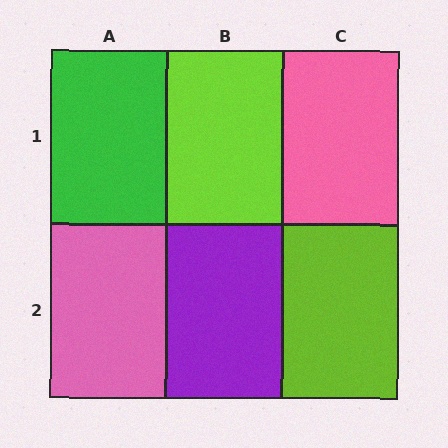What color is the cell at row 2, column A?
Pink.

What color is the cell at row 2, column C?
Lime.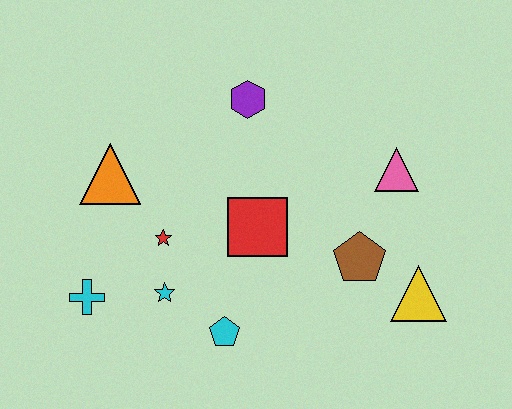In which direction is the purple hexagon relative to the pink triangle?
The purple hexagon is to the left of the pink triangle.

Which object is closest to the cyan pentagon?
The cyan star is closest to the cyan pentagon.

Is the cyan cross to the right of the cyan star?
No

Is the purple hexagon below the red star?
No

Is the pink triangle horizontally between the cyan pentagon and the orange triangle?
No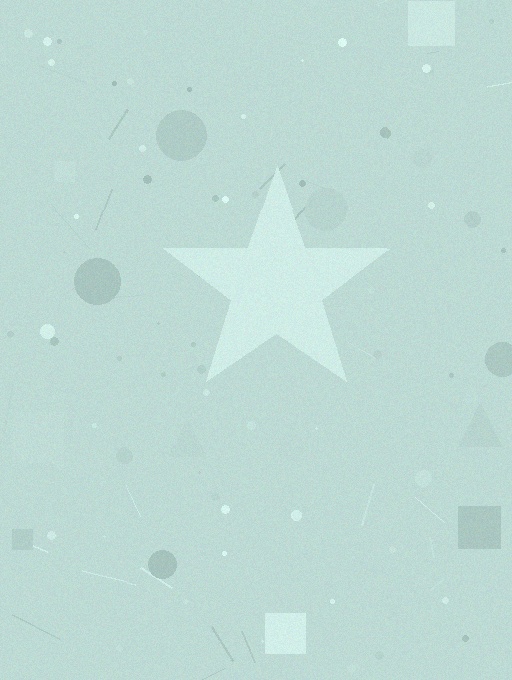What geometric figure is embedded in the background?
A star is embedded in the background.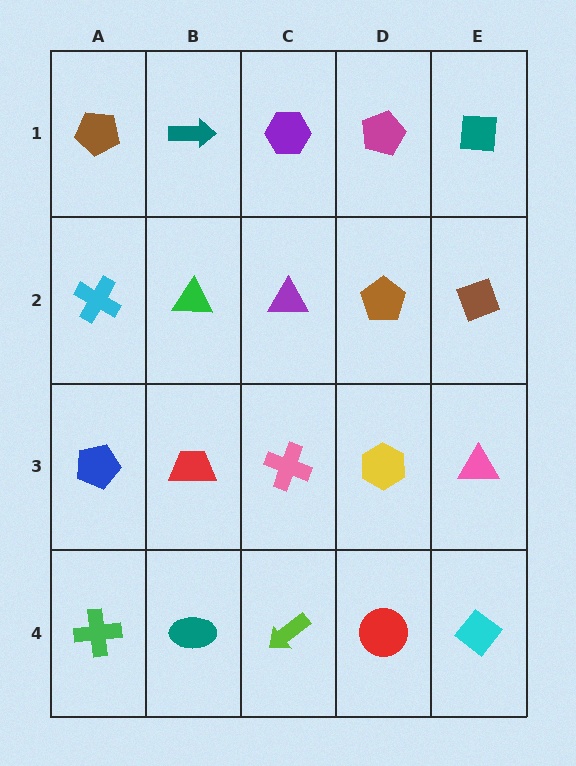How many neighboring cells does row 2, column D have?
4.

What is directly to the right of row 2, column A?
A green triangle.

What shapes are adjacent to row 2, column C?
A purple hexagon (row 1, column C), a pink cross (row 3, column C), a green triangle (row 2, column B), a brown pentagon (row 2, column D).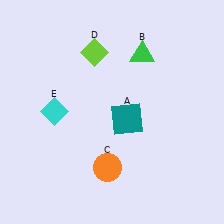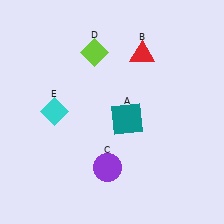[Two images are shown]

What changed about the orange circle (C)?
In Image 1, C is orange. In Image 2, it changed to purple.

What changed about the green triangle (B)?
In Image 1, B is green. In Image 2, it changed to red.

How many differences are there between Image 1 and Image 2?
There are 2 differences between the two images.